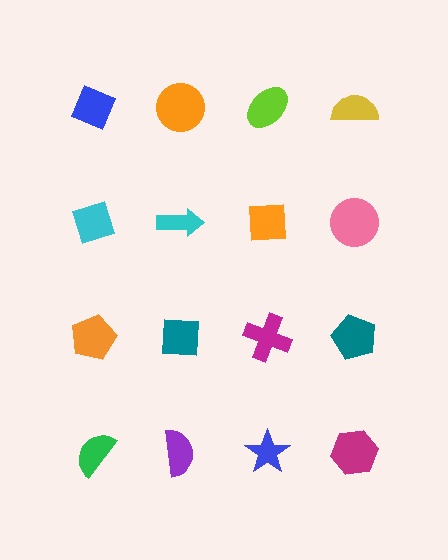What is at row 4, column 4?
A magenta hexagon.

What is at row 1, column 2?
An orange circle.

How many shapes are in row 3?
4 shapes.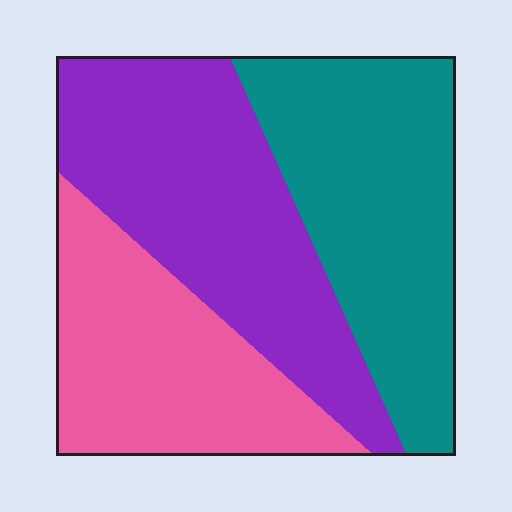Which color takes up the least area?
Pink, at roughly 30%.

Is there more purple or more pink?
Purple.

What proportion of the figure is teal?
Teal covers 34% of the figure.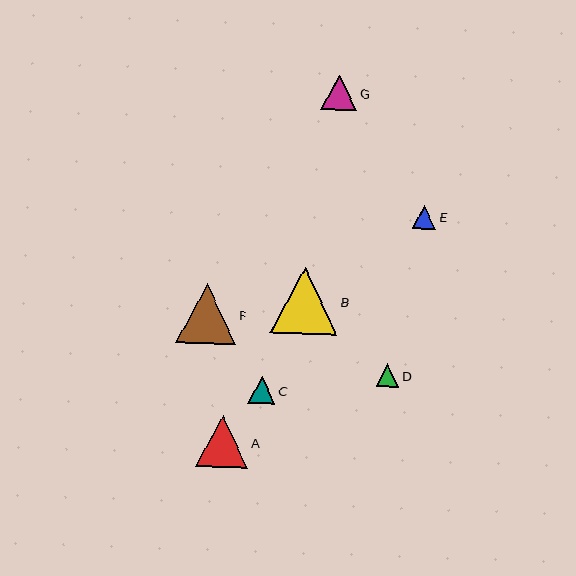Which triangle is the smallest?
Triangle D is the smallest with a size of approximately 23 pixels.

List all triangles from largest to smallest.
From largest to smallest: B, F, A, G, C, E, D.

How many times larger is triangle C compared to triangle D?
Triangle C is approximately 1.2 times the size of triangle D.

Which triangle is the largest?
Triangle B is the largest with a size of approximately 67 pixels.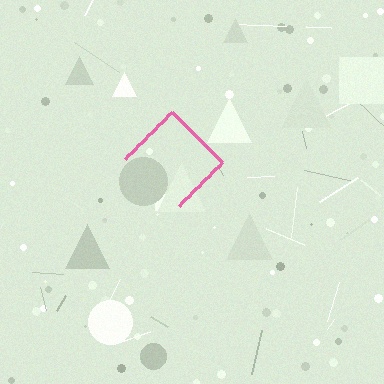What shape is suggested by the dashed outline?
The dashed outline suggests a diamond.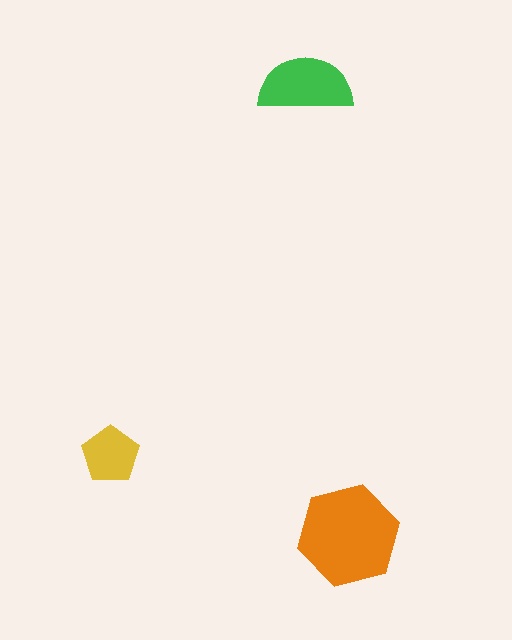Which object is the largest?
The orange hexagon.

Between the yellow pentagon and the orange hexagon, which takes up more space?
The orange hexagon.